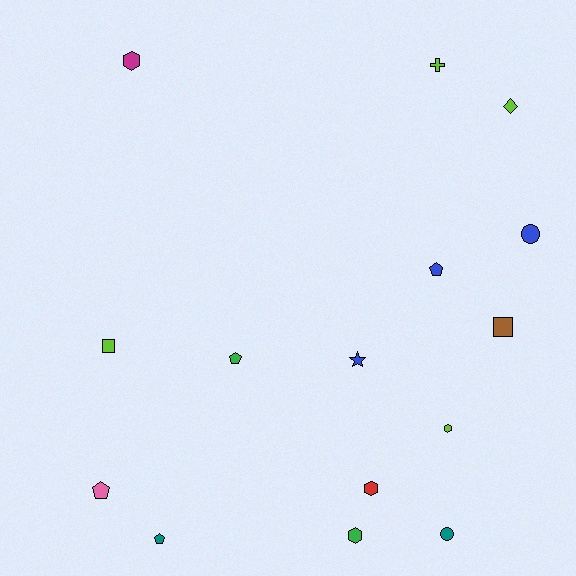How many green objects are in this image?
There are 2 green objects.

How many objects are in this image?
There are 15 objects.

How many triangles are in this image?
There are no triangles.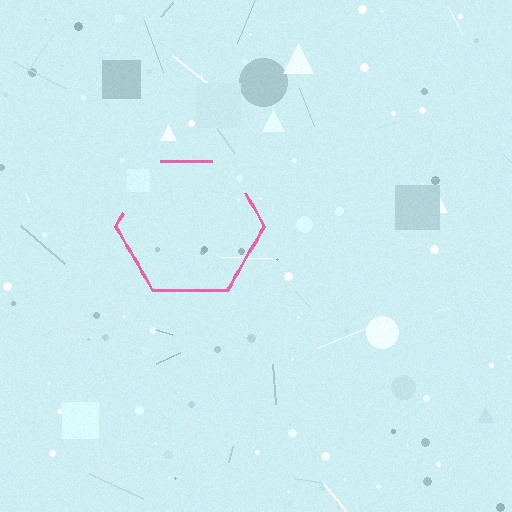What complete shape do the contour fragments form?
The contour fragments form a hexagon.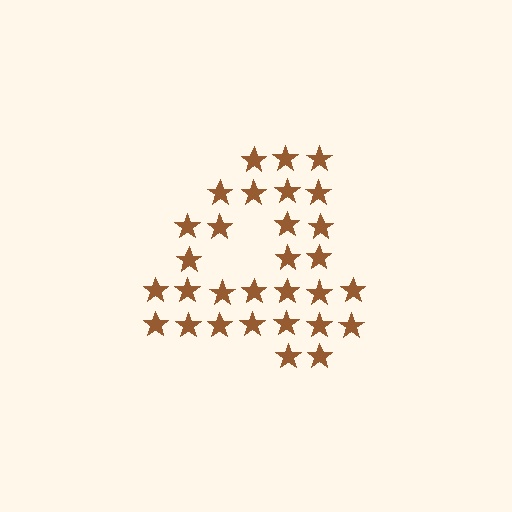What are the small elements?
The small elements are stars.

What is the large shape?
The large shape is the digit 4.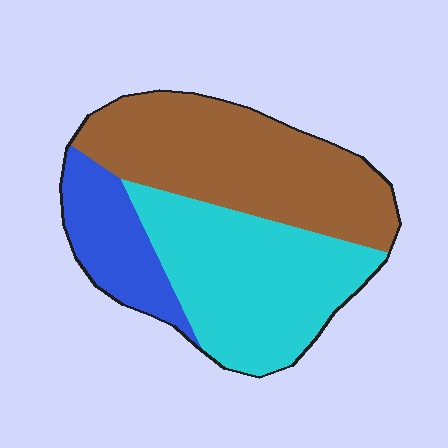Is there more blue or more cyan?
Cyan.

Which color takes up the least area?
Blue, at roughly 15%.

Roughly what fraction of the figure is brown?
Brown covers about 45% of the figure.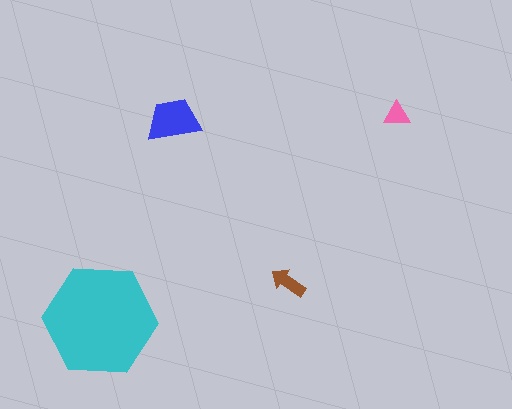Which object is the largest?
The cyan hexagon.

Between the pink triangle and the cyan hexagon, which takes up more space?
The cyan hexagon.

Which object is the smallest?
The pink triangle.